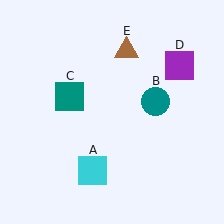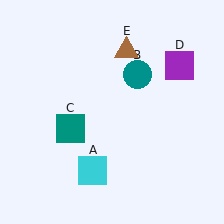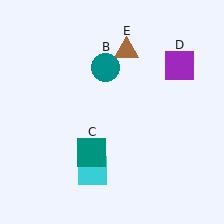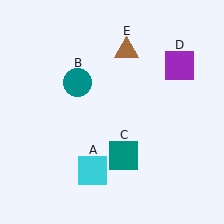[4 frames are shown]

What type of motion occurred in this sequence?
The teal circle (object B), teal square (object C) rotated counterclockwise around the center of the scene.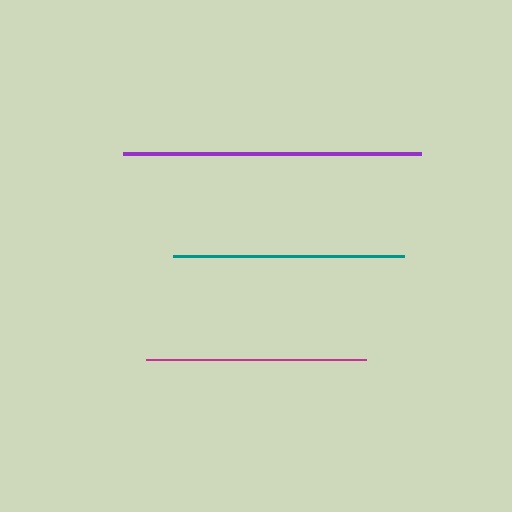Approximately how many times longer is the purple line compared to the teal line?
The purple line is approximately 1.3 times the length of the teal line.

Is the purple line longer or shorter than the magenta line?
The purple line is longer than the magenta line.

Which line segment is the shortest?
The magenta line is the shortest at approximately 220 pixels.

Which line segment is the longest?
The purple line is the longest at approximately 298 pixels.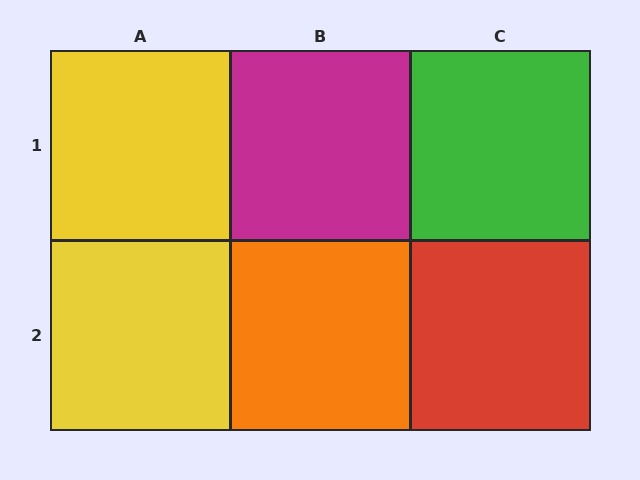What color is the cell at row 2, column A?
Yellow.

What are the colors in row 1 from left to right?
Yellow, magenta, green.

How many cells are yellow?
2 cells are yellow.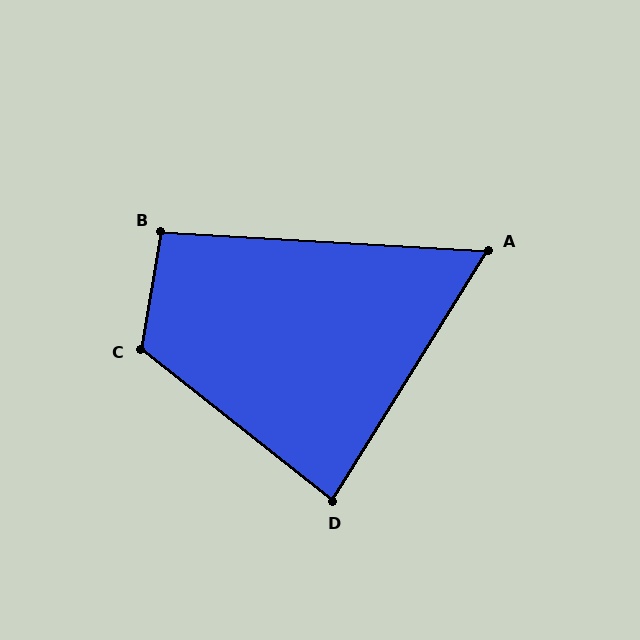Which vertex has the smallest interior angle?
A, at approximately 61 degrees.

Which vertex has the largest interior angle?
C, at approximately 119 degrees.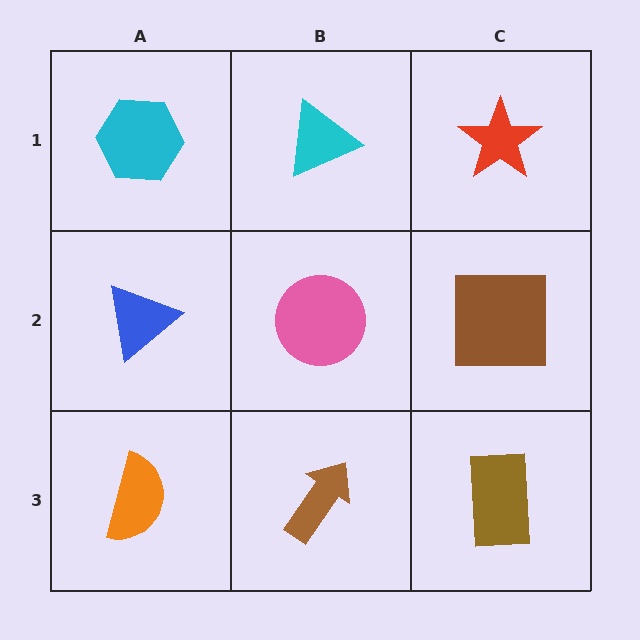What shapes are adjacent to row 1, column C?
A brown square (row 2, column C), a cyan triangle (row 1, column B).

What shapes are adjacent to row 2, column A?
A cyan hexagon (row 1, column A), an orange semicircle (row 3, column A), a pink circle (row 2, column B).